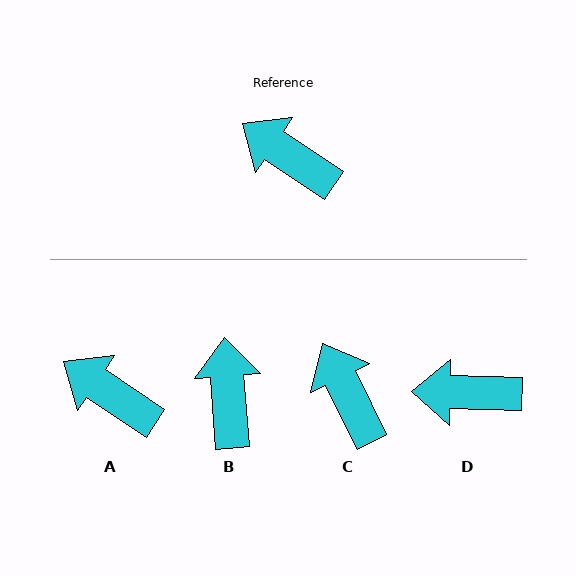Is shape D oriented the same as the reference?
No, it is off by about 33 degrees.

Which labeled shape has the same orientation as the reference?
A.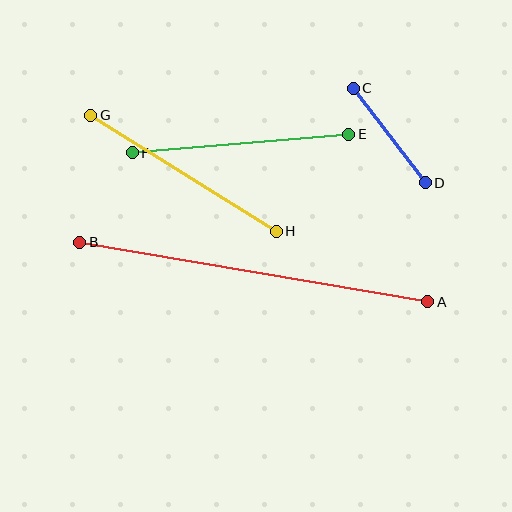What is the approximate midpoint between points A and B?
The midpoint is at approximately (254, 272) pixels.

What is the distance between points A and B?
The distance is approximately 353 pixels.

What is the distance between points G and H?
The distance is approximately 219 pixels.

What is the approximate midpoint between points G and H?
The midpoint is at approximately (183, 173) pixels.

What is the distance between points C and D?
The distance is approximately 119 pixels.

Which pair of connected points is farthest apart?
Points A and B are farthest apart.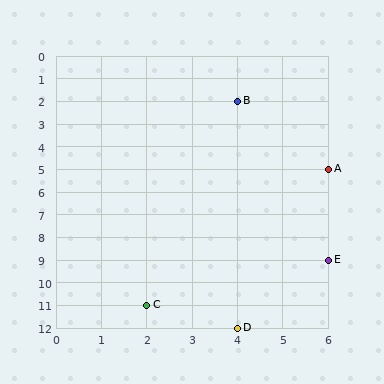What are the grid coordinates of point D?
Point D is at grid coordinates (4, 12).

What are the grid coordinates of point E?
Point E is at grid coordinates (6, 9).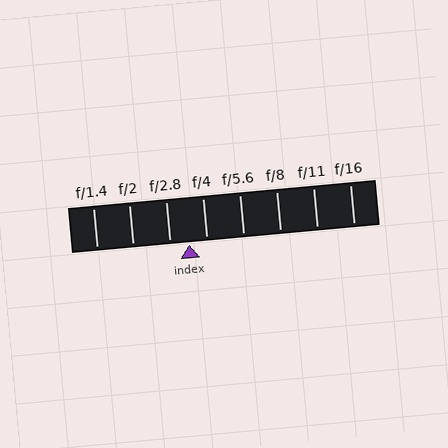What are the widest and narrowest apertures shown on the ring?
The widest aperture shown is f/1.4 and the narrowest is f/16.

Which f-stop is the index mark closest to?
The index mark is closest to f/4.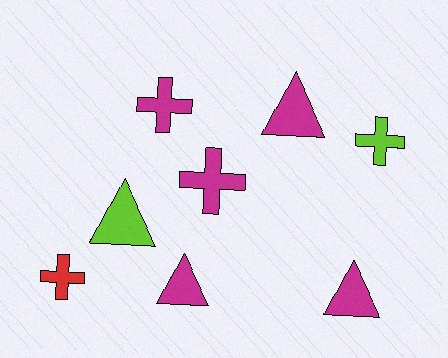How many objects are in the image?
There are 8 objects.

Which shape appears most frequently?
Triangle, with 4 objects.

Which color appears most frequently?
Magenta, with 5 objects.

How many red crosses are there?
There is 1 red cross.